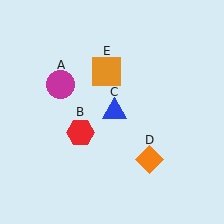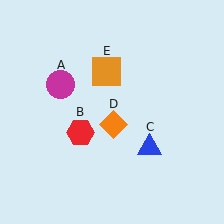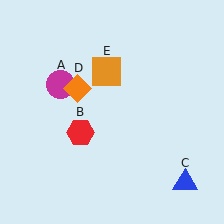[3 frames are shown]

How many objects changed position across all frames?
2 objects changed position: blue triangle (object C), orange diamond (object D).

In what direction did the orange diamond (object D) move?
The orange diamond (object D) moved up and to the left.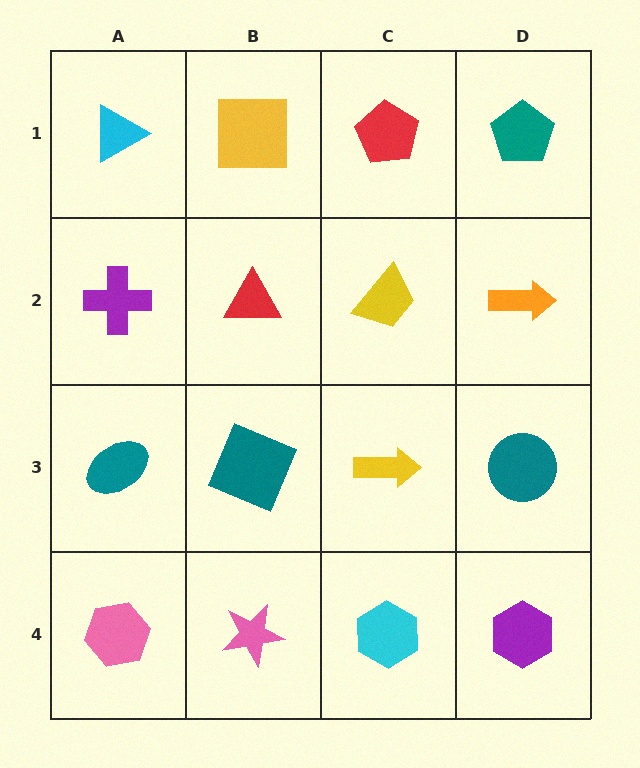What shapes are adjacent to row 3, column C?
A yellow trapezoid (row 2, column C), a cyan hexagon (row 4, column C), a teal square (row 3, column B), a teal circle (row 3, column D).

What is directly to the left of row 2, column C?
A red triangle.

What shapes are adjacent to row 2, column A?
A cyan triangle (row 1, column A), a teal ellipse (row 3, column A), a red triangle (row 2, column B).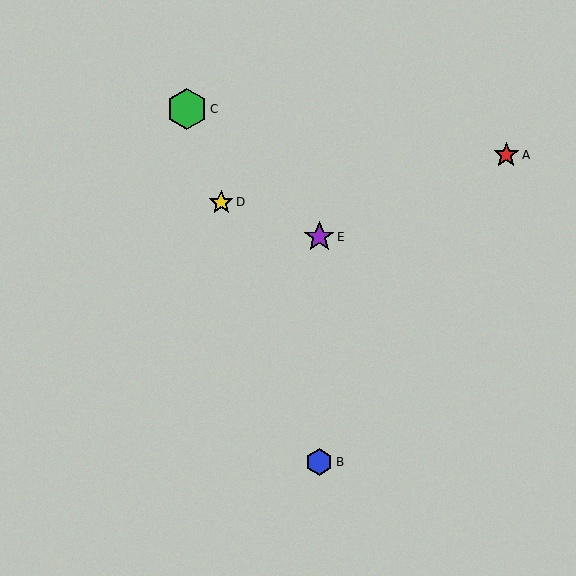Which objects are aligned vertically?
Objects B, E are aligned vertically.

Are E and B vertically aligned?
Yes, both are at x≈319.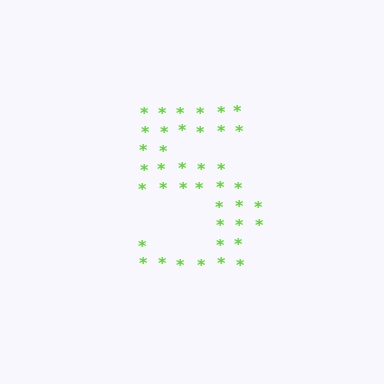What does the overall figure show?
The overall figure shows the digit 5.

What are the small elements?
The small elements are asterisks.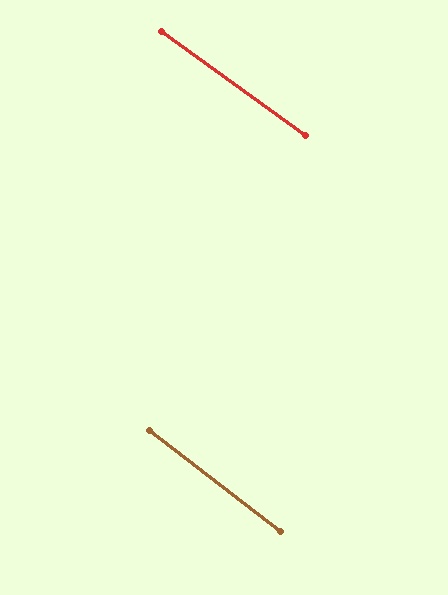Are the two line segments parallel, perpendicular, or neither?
Parallel — their directions differ by only 1.7°.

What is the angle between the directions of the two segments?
Approximately 2 degrees.